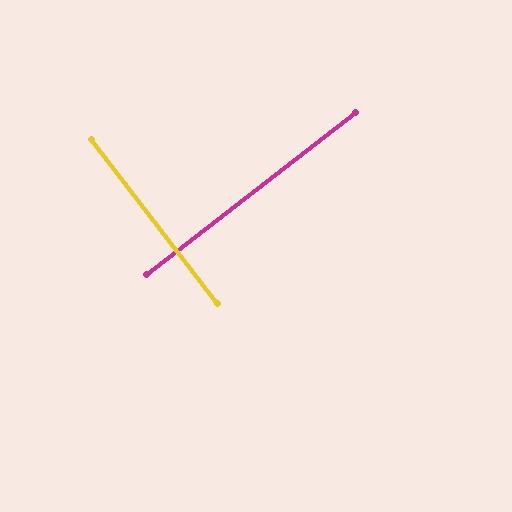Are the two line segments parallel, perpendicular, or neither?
Perpendicular — they meet at approximately 90°.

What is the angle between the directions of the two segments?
Approximately 90 degrees.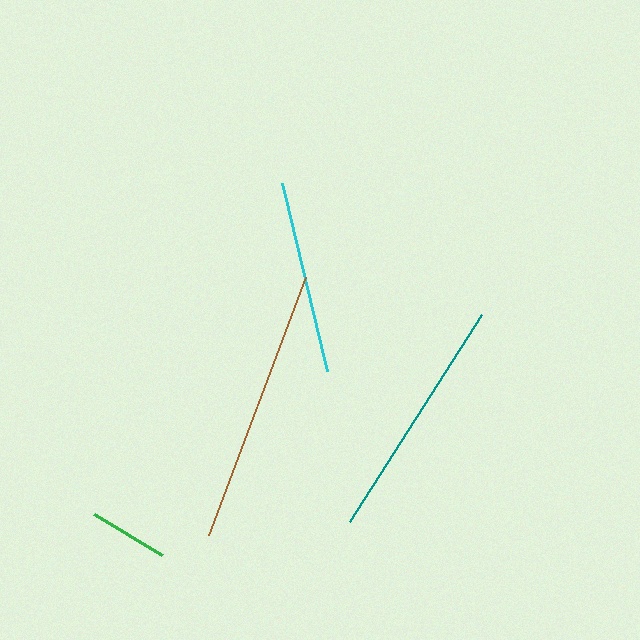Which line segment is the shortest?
The green line is the shortest at approximately 80 pixels.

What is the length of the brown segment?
The brown segment is approximately 275 pixels long.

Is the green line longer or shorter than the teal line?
The teal line is longer than the green line.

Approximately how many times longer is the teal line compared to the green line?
The teal line is approximately 3.1 times the length of the green line.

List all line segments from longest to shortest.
From longest to shortest: brown, teal, cyan, green.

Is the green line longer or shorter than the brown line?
The brown line is longer than the green line.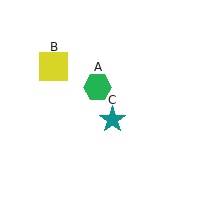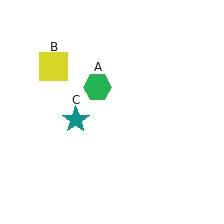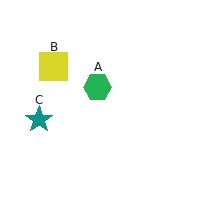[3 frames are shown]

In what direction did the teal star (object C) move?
The teal star (object C) moved left.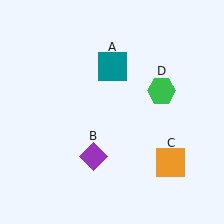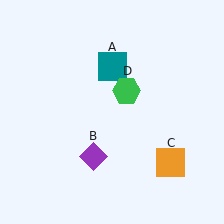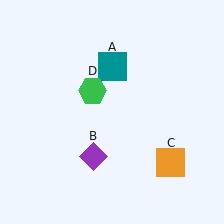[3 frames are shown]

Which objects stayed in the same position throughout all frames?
Teal square (object A) and purple diamond (object B) and orange square (object C) remained stationary.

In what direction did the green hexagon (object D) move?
The green hexagon (object D) moved left.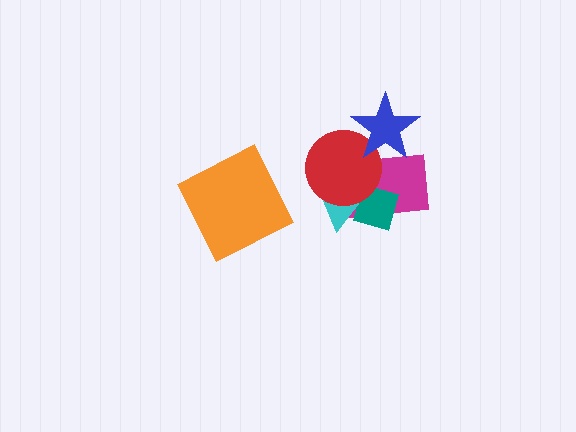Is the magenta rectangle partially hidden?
Yes, it is partially covered by another shape.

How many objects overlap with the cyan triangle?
3 objects overlap with the cyan triangle.